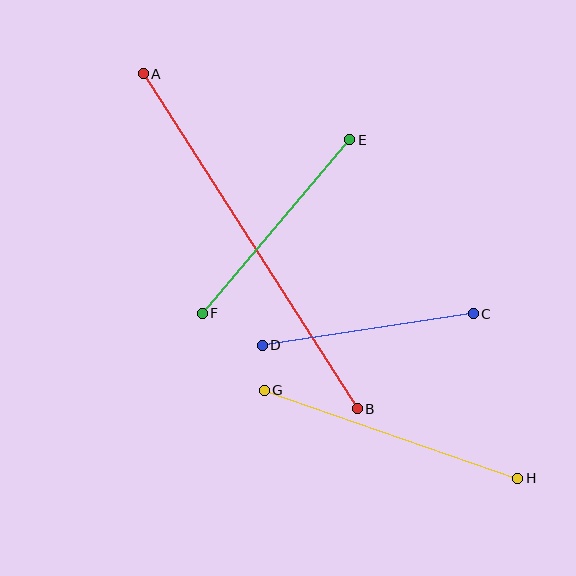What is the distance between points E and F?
The distance is approximately 227 pixels.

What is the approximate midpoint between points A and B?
The midpoint is at approximately (250, 241) pixels.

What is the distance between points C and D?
The distance is approximately 213 pixels.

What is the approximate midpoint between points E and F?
The midpoint is at approximately (276, 226) pixels.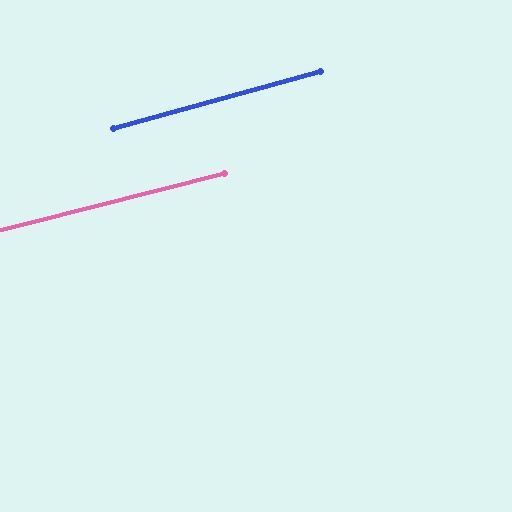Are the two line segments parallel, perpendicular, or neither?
Parallel — their directions differ by only 1.5°.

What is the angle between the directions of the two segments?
Approximately 2 degrees.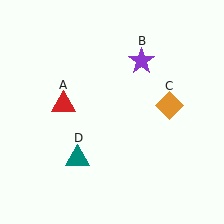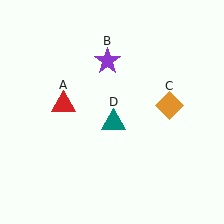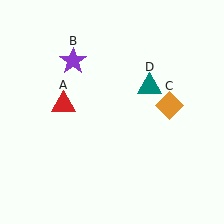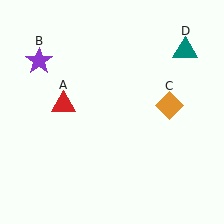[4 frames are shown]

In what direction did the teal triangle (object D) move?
The teal triangle (object D) moved up and to the right.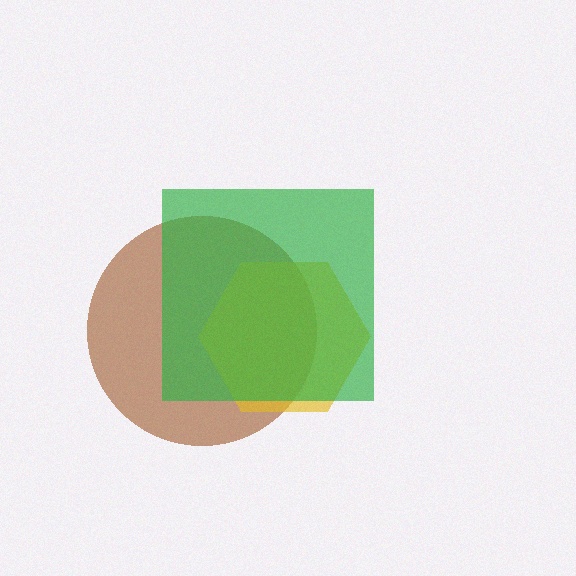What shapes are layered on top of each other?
The layered shapes are: a brown circle, a yellow hexagon, a green square.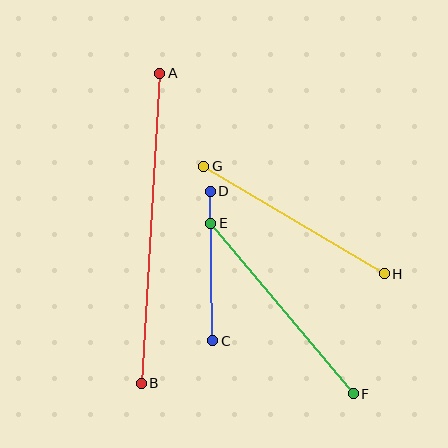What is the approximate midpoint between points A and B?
The midpoint is at approximately (151, 228) pixels.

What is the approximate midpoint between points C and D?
The midpoint is at approximately (212, 266) pixels.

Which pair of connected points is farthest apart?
Points A and B are farthest apart.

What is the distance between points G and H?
The distance is approximately 210 pixels.